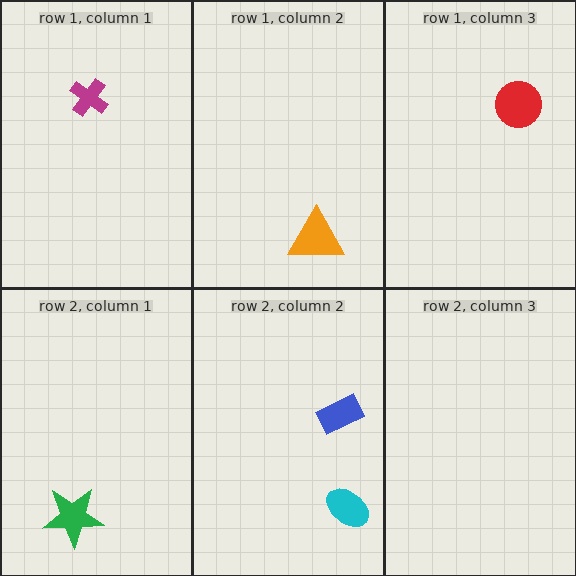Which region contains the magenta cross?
The row 1, column 1 region.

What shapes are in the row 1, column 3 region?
The red circle.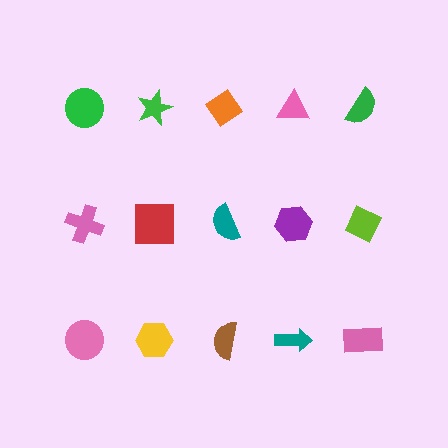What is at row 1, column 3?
An orange diamond.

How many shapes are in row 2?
5 shapes.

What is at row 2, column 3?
A teal semicircle.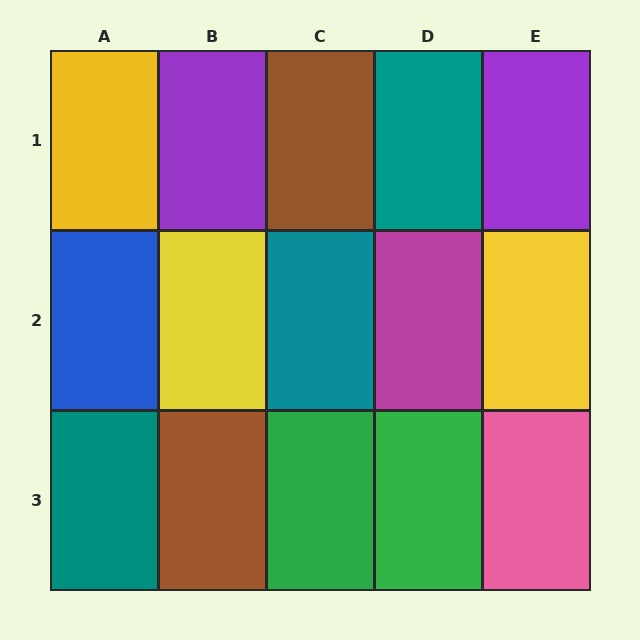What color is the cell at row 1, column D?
Teal.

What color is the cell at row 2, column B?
Yellow.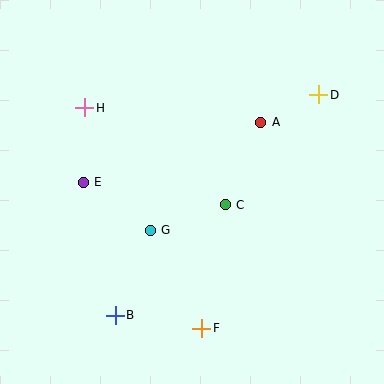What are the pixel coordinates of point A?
Point A is at (261, 122).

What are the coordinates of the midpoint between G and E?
The midpoint between G and E is at (117, 206).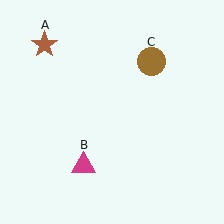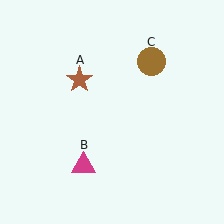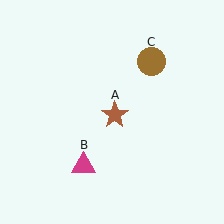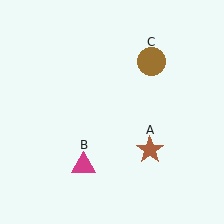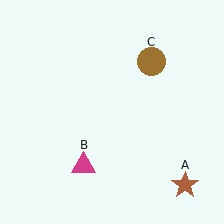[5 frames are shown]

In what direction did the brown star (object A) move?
The brown star (object A) moved down and to the right.